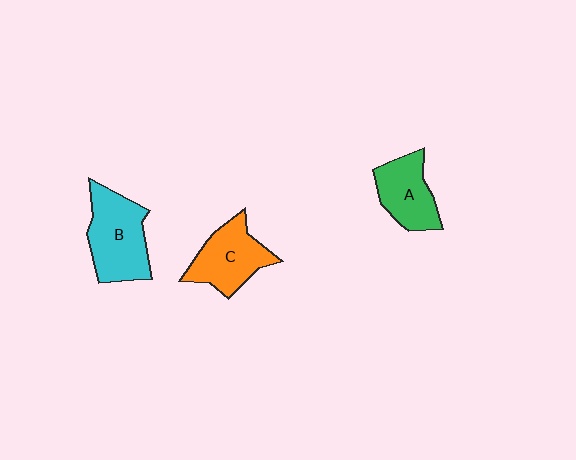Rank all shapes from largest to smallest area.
From largest to smallest: B (cyan), C (orange), A (green).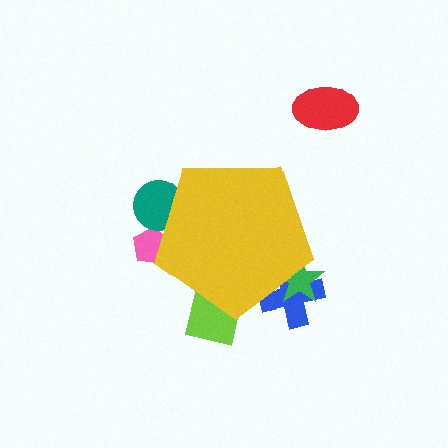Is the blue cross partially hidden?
Yes, the blue cross is partially hidden behind the yellow pentagon.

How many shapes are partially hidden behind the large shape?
5 shapes are partially hidden.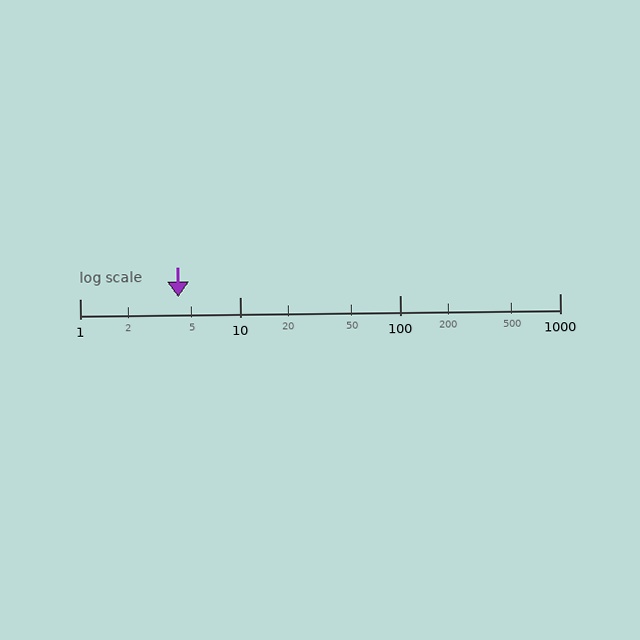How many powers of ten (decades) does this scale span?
The scale spans 3 decades, from 1 to 1000.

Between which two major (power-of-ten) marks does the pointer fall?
The pointer is between 1 and 10.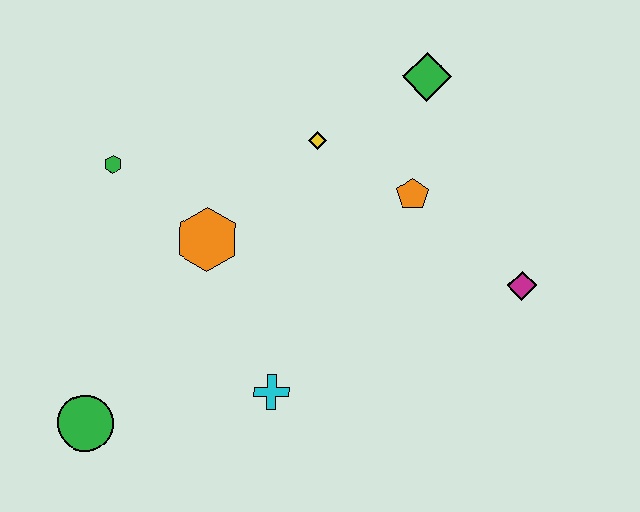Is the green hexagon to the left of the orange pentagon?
Yes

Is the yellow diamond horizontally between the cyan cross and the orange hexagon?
No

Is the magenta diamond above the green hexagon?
No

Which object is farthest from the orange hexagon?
The magenta diamond is farthest from the orange hexagon.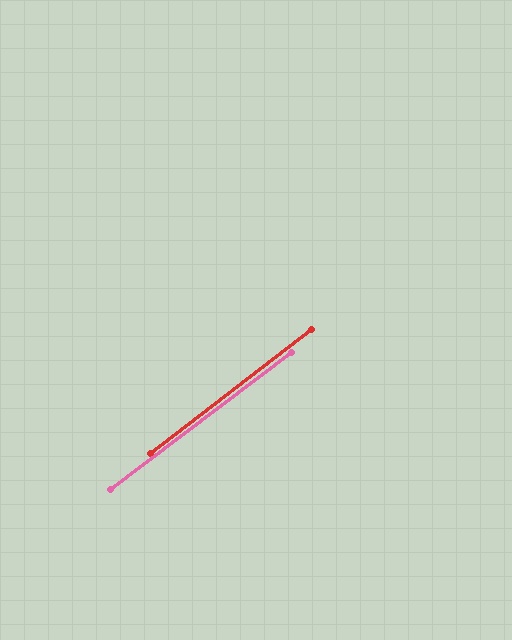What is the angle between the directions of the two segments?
Approximately 0 degrees.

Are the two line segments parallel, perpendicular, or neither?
Parallel — their directions differ by only 0.2°.